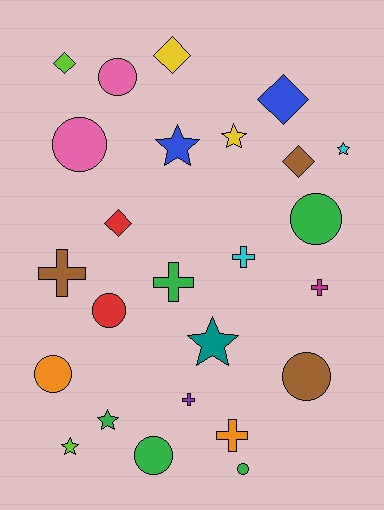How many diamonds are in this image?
There are 5 diamonds.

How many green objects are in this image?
There are 5 green objects.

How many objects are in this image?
There are 25 objects.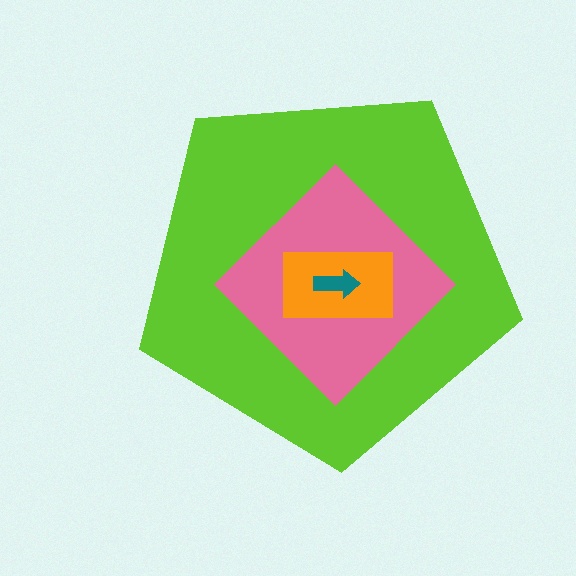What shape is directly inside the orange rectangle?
The teal arrow.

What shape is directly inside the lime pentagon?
The pink diamond.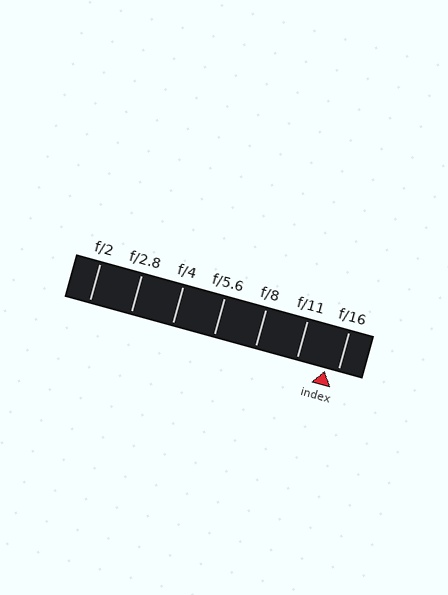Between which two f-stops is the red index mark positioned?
The index mark is between f/11 and f/16.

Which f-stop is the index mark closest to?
The index mark is closest to f/16.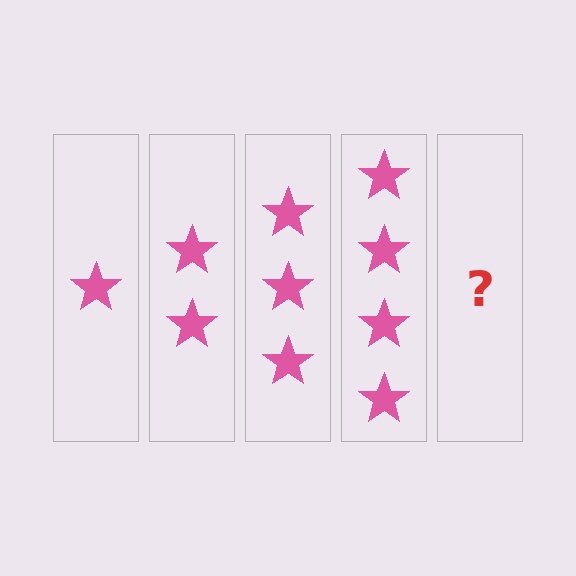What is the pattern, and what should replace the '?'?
The pattern is that each step adds one more star. The '?' should be 5 stars.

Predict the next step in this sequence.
The next step is 5 stars.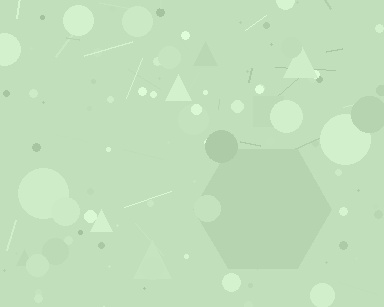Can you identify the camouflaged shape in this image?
The camouflaged shape is a hexagon.